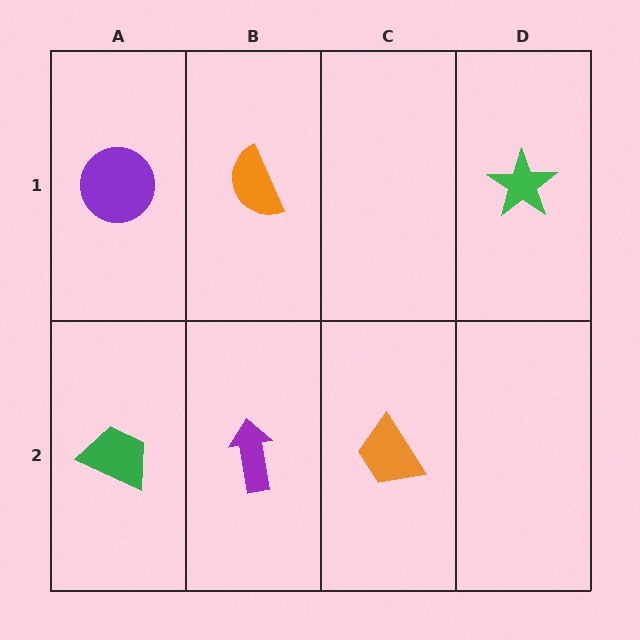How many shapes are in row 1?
3 shapes.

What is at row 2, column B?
A purple arrow.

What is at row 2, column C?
An orange trapezoid.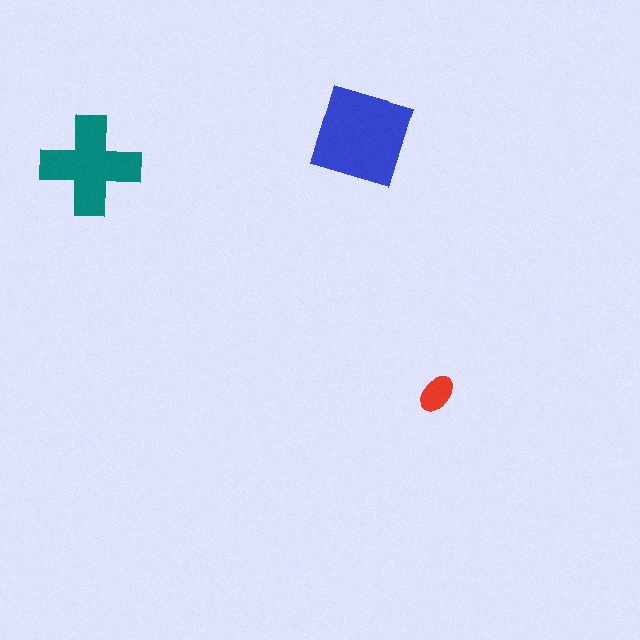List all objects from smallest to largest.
The red ellipse, the teal cross, the blue diamond.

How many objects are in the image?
There are 3 objects in the image.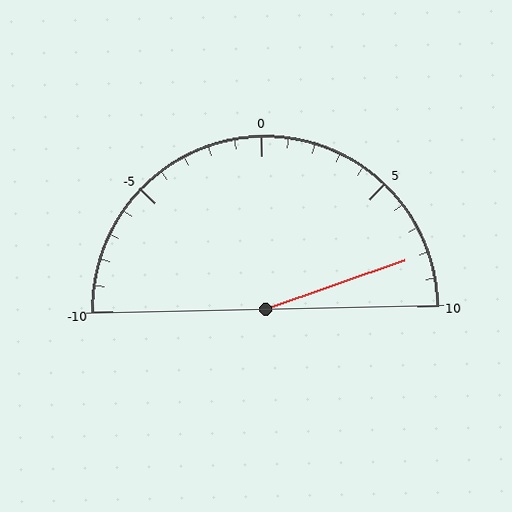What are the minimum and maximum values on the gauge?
The gauge ranges from -10 to 10.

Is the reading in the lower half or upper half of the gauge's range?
The reading is in the upper half of the range (-10 to 10).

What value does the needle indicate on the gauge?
The needle indicates approximately 8.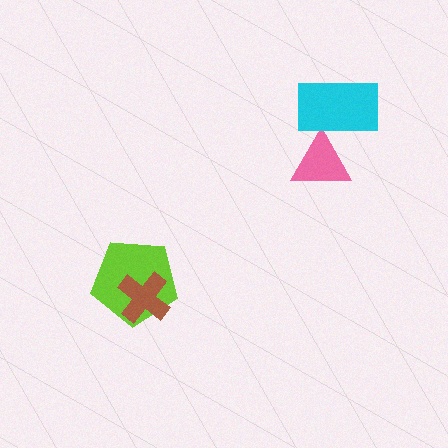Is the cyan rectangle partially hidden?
No, no other shape covers it.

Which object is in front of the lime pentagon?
The brown cross is in front of the lime pentagon.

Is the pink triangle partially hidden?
Yes, it is partially covered by another shape.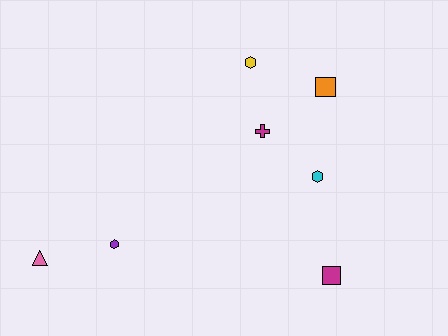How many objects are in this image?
There are 7 objects.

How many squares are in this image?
There are 2 squares.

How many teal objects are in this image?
There are no teal objects.